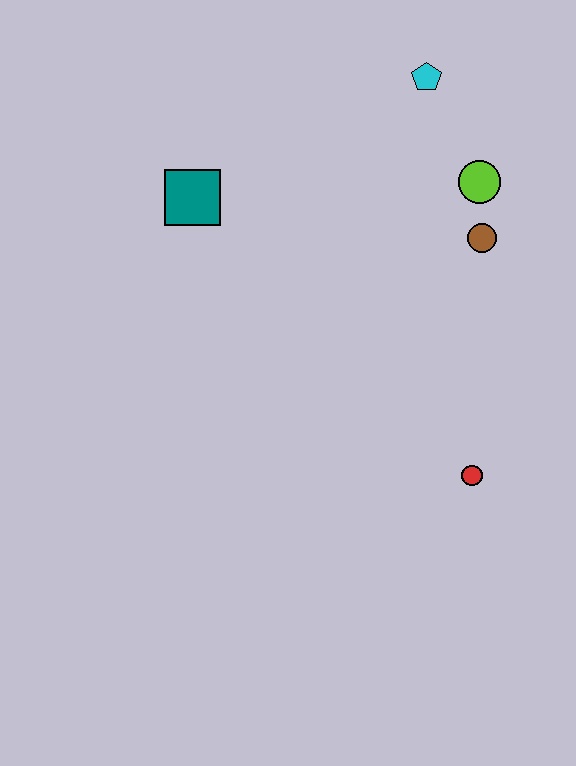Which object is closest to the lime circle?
The brown circle is closest to the lime circle.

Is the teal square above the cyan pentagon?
No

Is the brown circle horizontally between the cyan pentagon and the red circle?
No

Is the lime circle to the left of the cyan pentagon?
No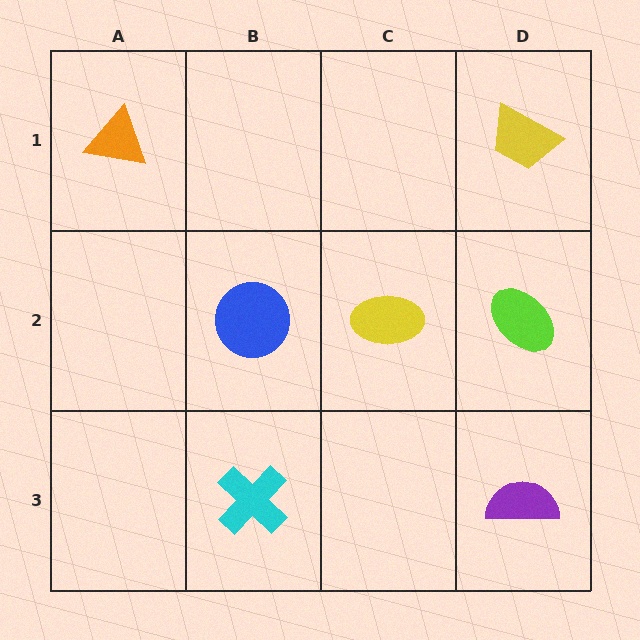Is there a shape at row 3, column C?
No, that cell is empty.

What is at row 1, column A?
An orange triangle.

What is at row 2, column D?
A lime ellipse.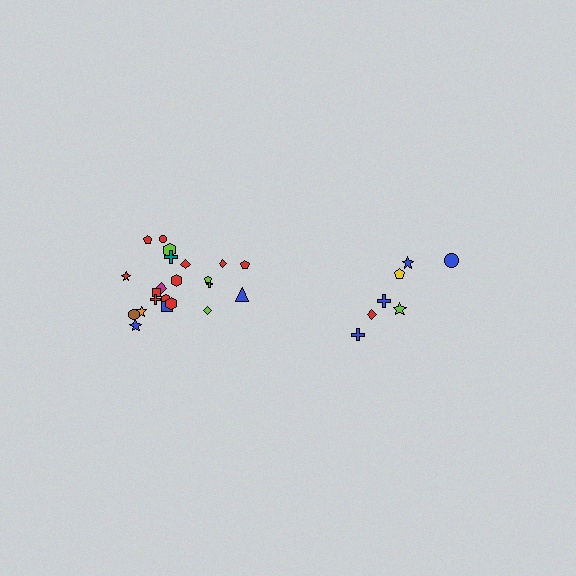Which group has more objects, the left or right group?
The left group.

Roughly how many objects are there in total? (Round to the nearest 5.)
Roughly 30 objects in total.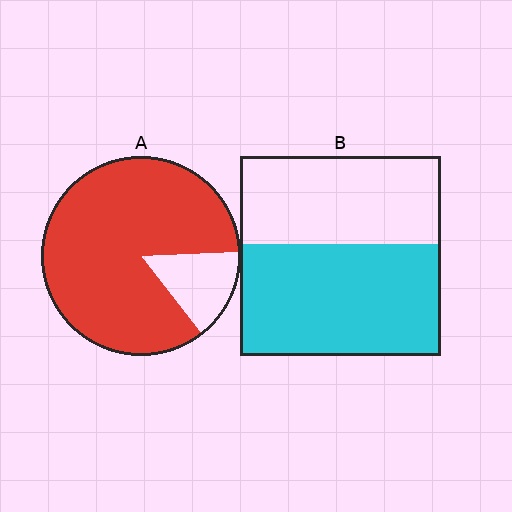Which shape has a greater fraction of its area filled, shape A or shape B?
Shape A.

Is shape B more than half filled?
Yes.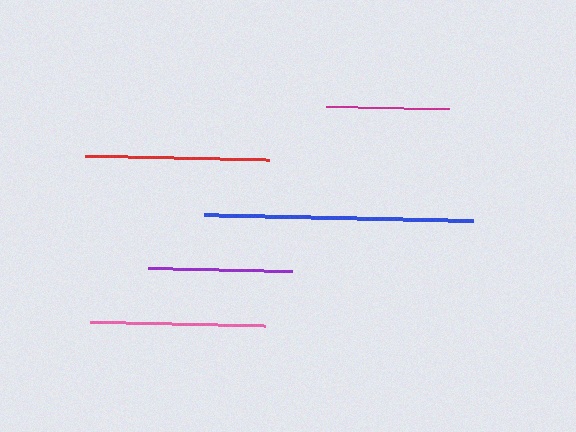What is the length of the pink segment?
The pink segment is approximately 175 pixels long.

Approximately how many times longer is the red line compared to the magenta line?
The red line is approximately 1.5 times the length of the magenta line.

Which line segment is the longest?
The blue line is the longest at approximately 269 pixels.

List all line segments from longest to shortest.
From longest to shortest: blue, red, pink, purple, magenta.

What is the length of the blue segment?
The blue segment is approximately 269 pixels long.